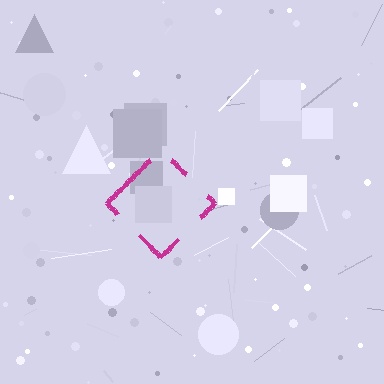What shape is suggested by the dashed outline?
The dashed outline suggests a diamond.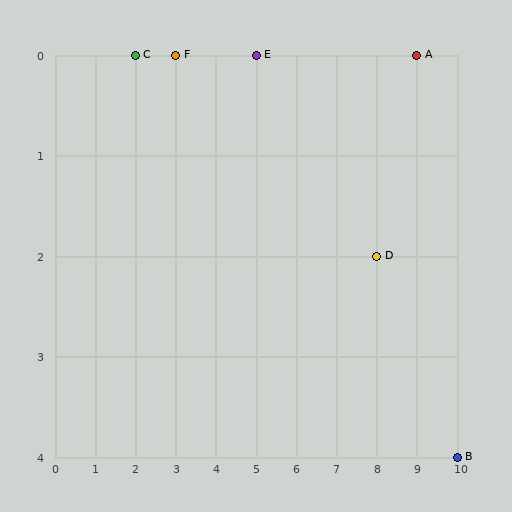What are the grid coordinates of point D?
Point D is at grid coordinates (8, 2).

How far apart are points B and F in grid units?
Points B and F are 7 columns and 4 rows apart (about 8.1 grid units diagonally).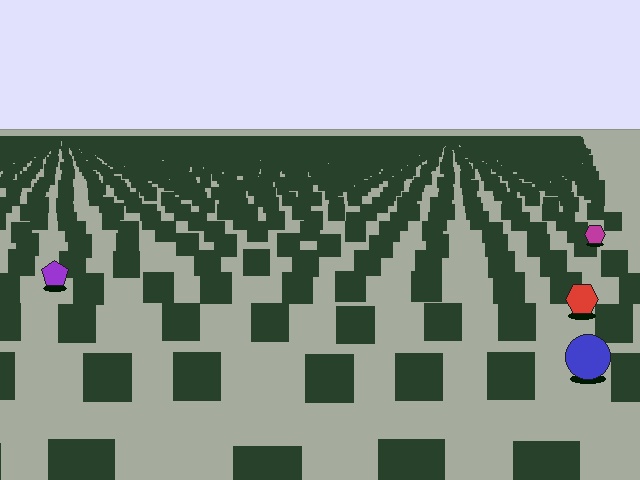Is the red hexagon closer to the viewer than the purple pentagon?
Yes. The red hexagon is closer — you can tell from the texture gradient: the ground texture is coarser near it.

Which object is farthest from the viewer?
The magenta hexagon is farthest from the viewer. It appears smaller and the ground texture around it is denser.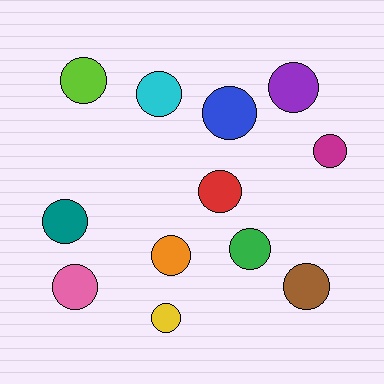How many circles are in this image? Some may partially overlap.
There are 12 circles.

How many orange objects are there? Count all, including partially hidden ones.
There is 1 orange object.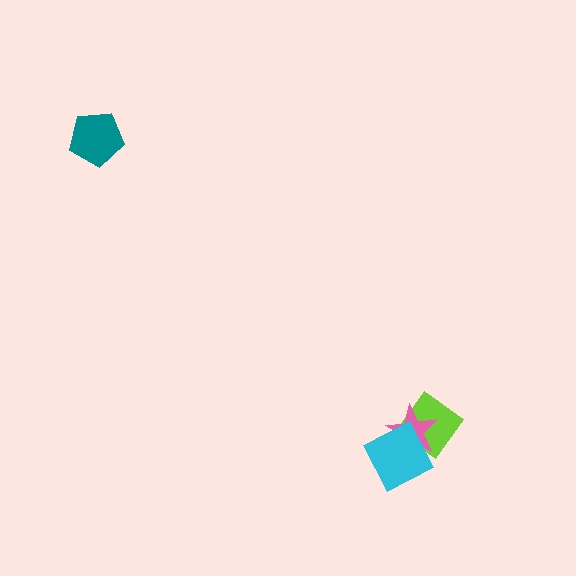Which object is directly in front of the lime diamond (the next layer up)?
The pink star is directly in front of the lime diamond.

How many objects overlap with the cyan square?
2 objects overlap with the cyan square.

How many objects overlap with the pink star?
2 objects overlap with the pink star.